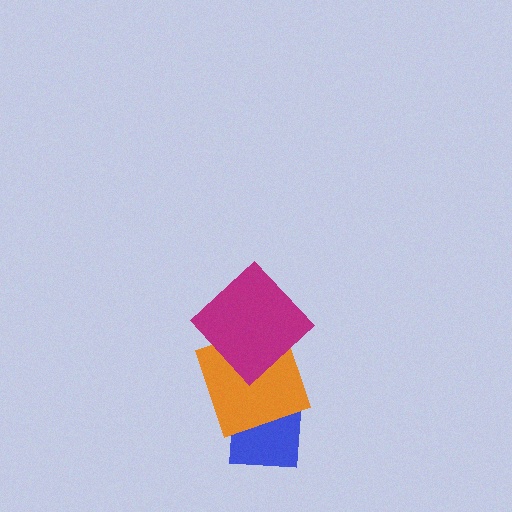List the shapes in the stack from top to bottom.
From top to bottom: the magenta diamond, the orange square, the blue square.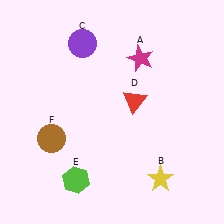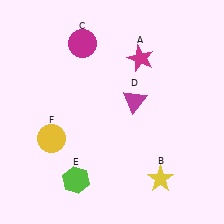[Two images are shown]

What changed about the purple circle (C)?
In Image 1, C is purple. In Image 2, it changed to magenta.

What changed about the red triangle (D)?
In Image 1, D is red. In Image 2, it changed to magenta.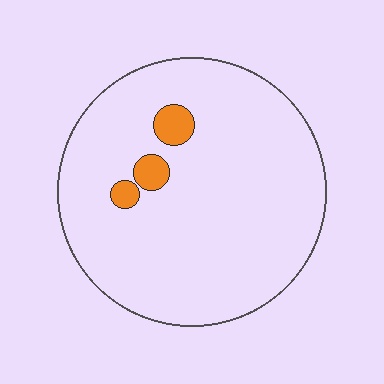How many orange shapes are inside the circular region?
3.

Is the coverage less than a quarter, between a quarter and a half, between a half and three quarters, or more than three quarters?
Less than a quarter.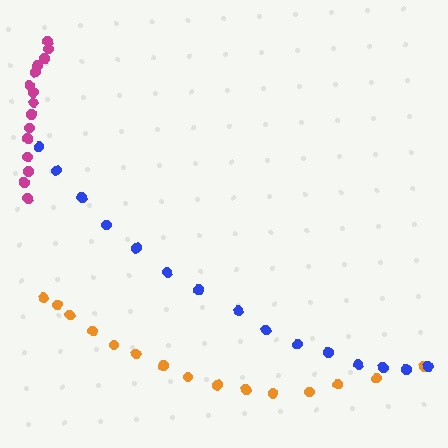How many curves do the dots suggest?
There are 3 distinct paths.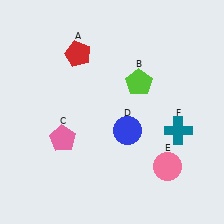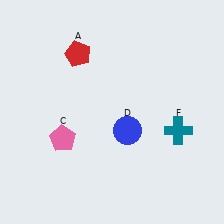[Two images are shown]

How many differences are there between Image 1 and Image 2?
There are 2 differences between the two images.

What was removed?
The pink circle (E), the lime pentagon (B) were removed in Image 2.